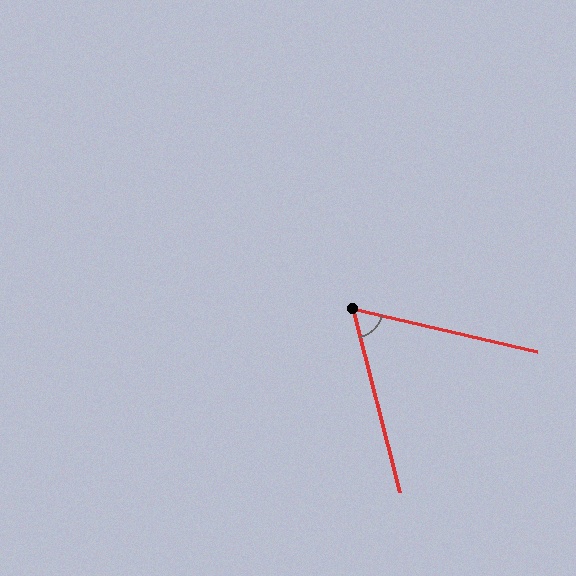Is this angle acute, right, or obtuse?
It is acute.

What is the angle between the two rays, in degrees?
Approximately 63 degrees.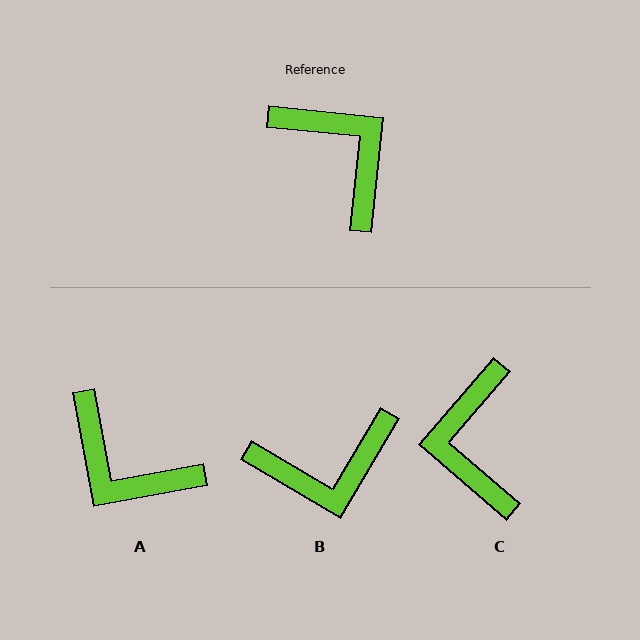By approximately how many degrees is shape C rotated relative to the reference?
Approximately 145 degrees counter-clockwise.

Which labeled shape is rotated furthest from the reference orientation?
A, about 164 degrees away.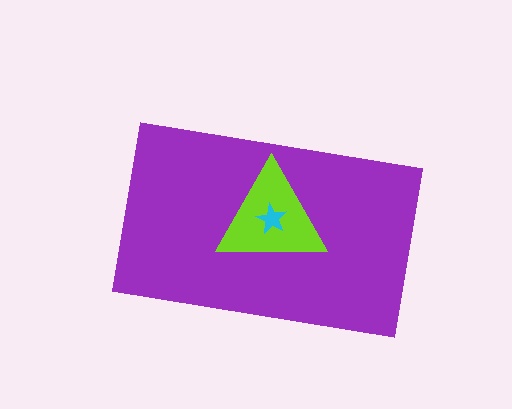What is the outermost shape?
The purple rectangle.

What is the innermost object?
The cyan star.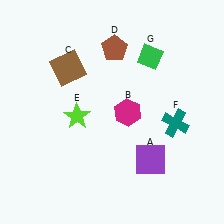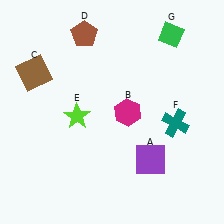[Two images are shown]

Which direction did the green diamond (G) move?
The green diamond (G) moved up.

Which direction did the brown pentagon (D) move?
The brown pentagon (D) moved left.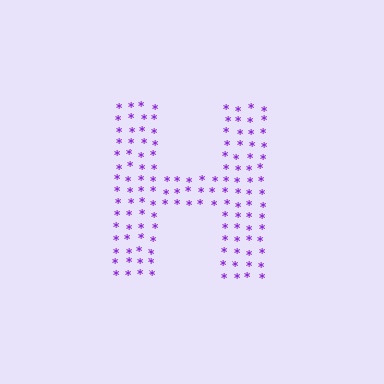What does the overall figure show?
The overall figure shows the letter H.